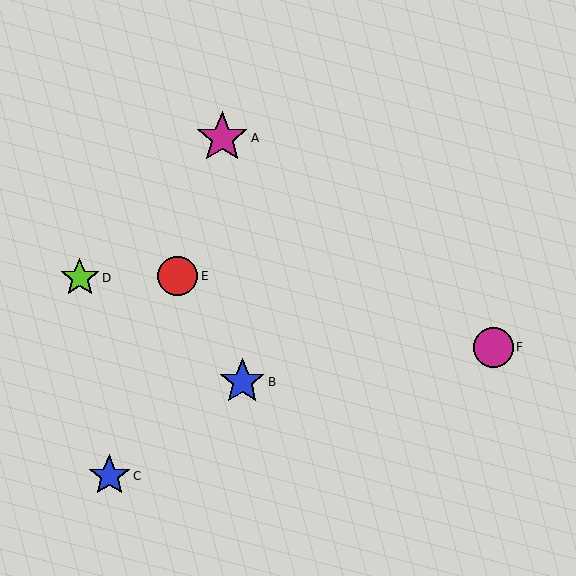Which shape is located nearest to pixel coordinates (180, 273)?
The red circle (labeled E) at (178, 276) is nearest to that location.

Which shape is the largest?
The magenta star (labeled A) is the largest.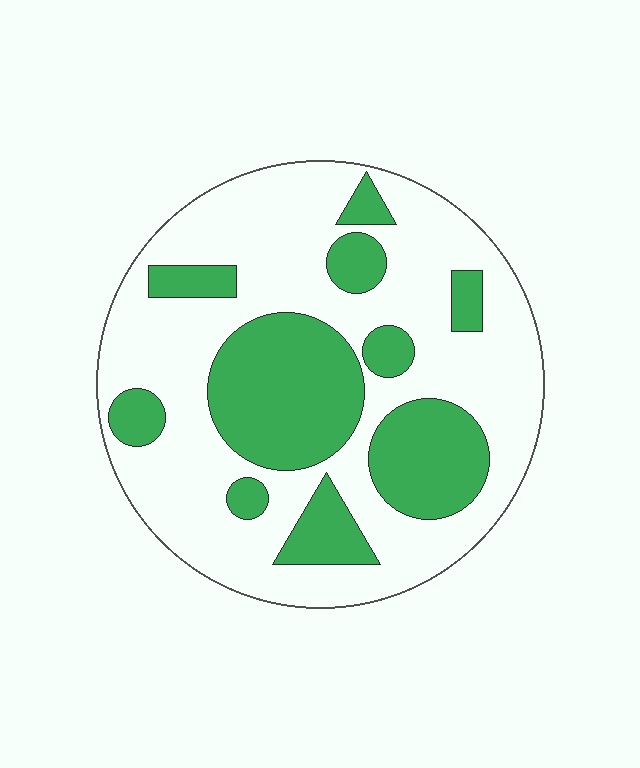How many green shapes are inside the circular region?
10.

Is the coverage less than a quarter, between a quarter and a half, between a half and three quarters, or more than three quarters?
Between a quarter and a half.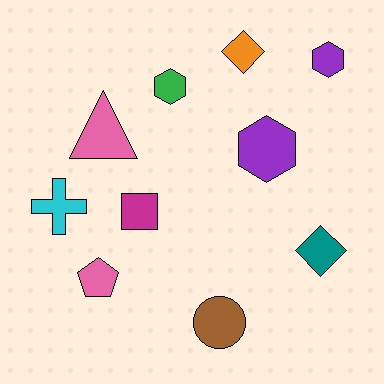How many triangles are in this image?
There is 1 triangle.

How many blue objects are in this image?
There are no blue objects.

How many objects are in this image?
There are 10 objects.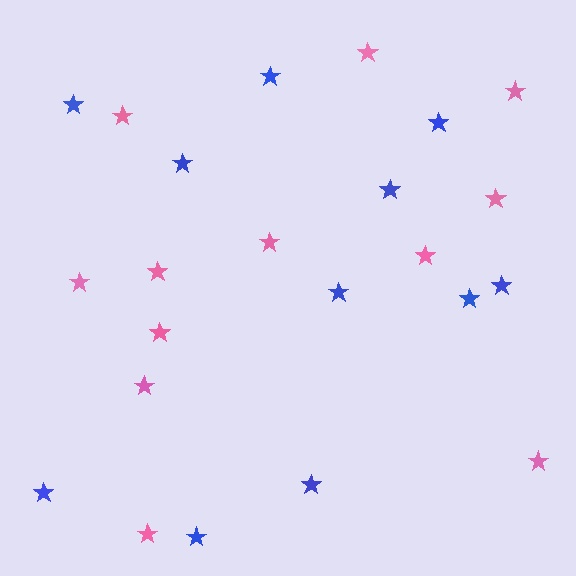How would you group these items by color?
There are 2 groups: one group of blue stars (11) and one group of pink stars (12).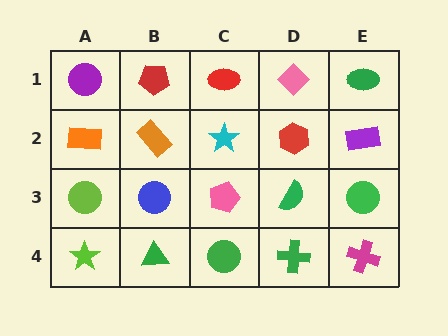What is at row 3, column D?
A green semicircle.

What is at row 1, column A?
A purple circle.